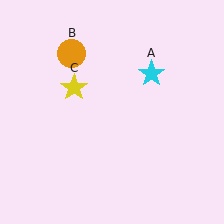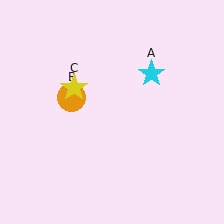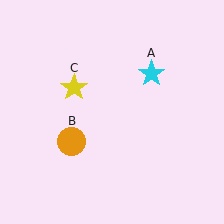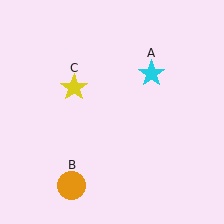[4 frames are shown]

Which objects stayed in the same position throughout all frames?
Cyan star (object A) and yellow star (object C) remained stationary.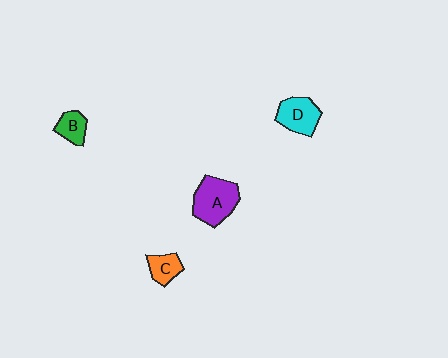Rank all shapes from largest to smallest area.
From largest to smallest: A (purple), D (cyan), C (orange), B (green).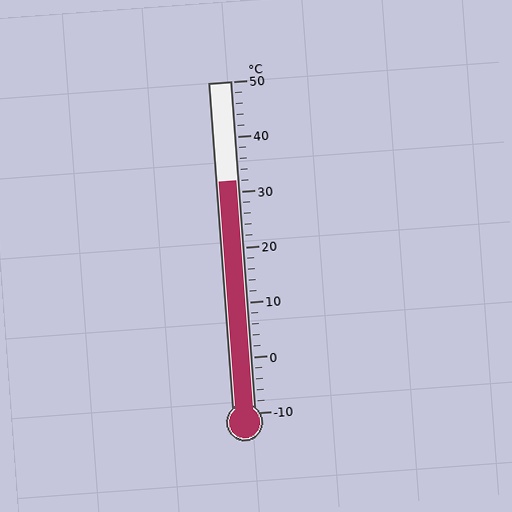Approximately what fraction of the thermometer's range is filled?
The thermometer is filled to approximately 70% of its range.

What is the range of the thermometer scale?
The thermometer scale ranges from -10°C to 50°C.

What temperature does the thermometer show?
The thermometer shows approximately 32°C.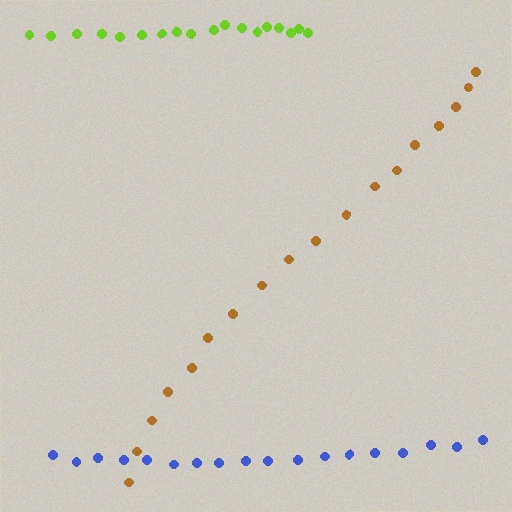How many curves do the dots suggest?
There are 3 distinct paths.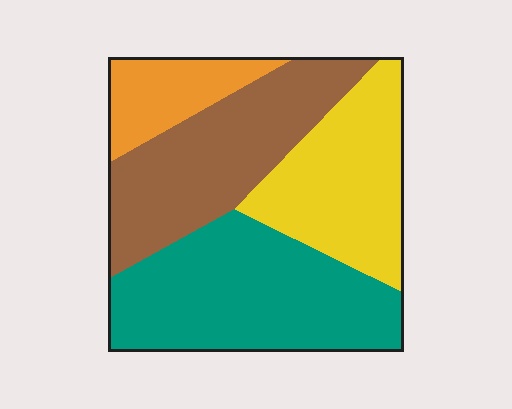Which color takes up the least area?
Orange, at roughly 10%.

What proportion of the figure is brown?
Brown takes up about one quarter (1/4) of the figure.